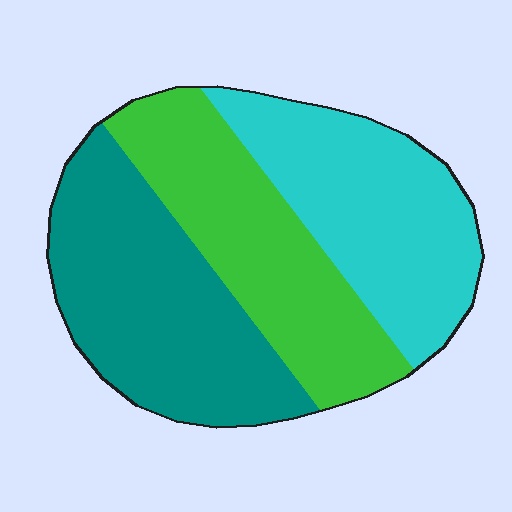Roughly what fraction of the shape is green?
Green takes up about one third (1/3) of the shape.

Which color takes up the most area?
Teal, at roughly 35%.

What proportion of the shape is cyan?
Cyan covers roughly 30% of the shape.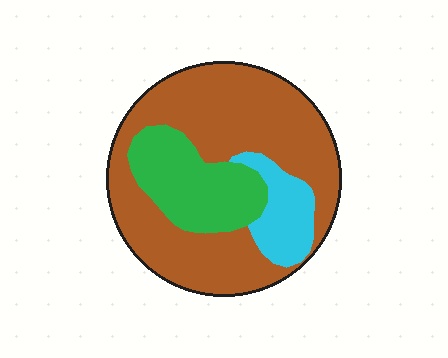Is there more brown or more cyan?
Brown.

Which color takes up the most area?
Brown, at roughly 65%.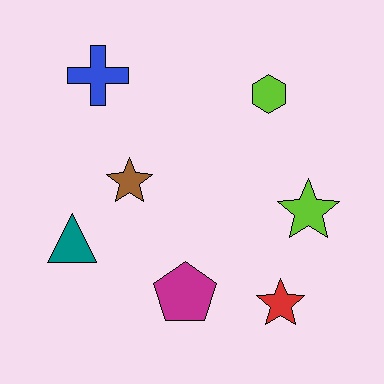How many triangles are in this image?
There is 1 triangle.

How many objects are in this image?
There are 7 objects.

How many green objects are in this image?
There are no green objects.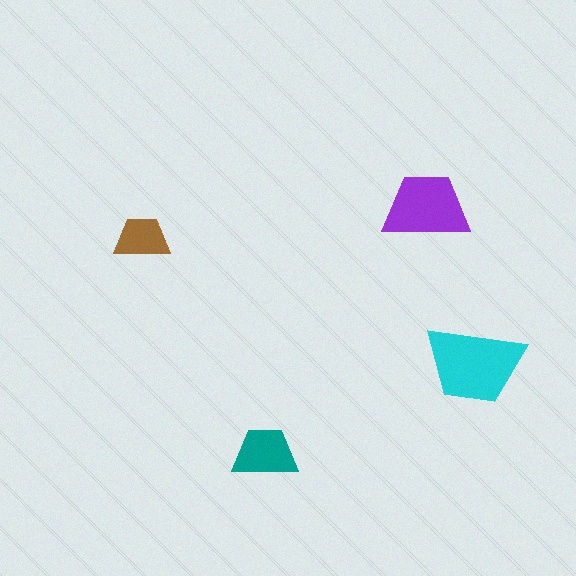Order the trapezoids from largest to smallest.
the cyan one, the purple one, the teal one, the brown one.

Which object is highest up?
The purple trapezoid is topmost.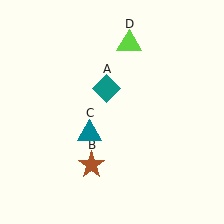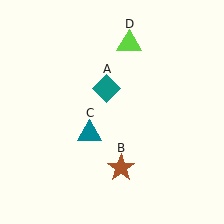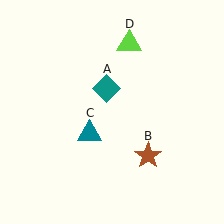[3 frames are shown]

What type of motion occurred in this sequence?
The brown star (object B) rotated counterclockwise around the center of the scene.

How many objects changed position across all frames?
1 object changed position: brown star (object B).